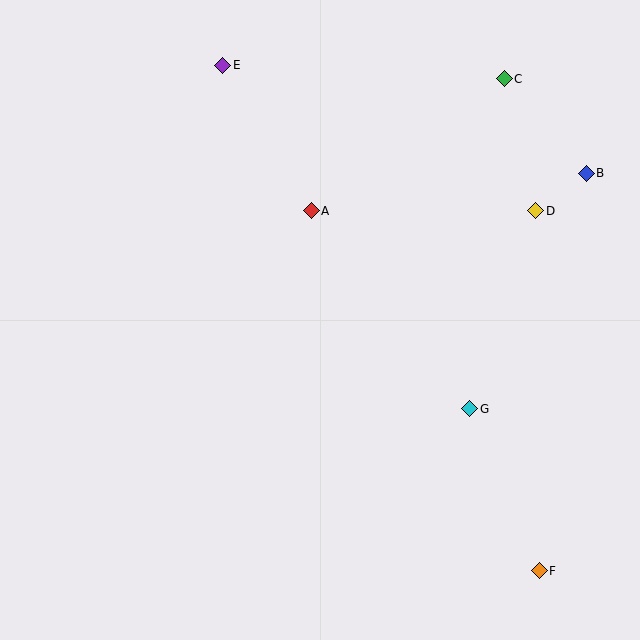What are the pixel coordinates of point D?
Point D is at (536, 211).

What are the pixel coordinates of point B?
Point B is at (586, 173).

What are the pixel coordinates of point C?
Point C is at (504, 79).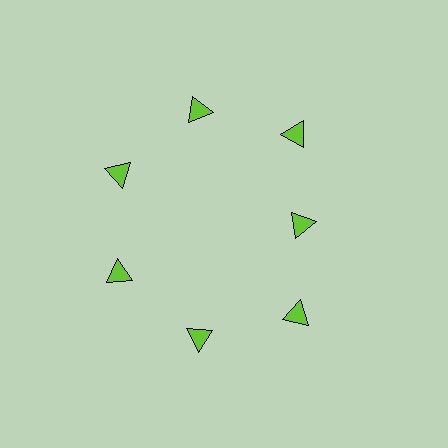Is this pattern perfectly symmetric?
No. The 7 lime triangles are arranged in a ring, but one element near the 3 o'clock position is pulled inward toward the center, breaking the 7-fold rotational symmetry.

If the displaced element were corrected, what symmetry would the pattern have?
It would have 7-fold rotational symmetry — the pattern would map onto itself every 51 degrees.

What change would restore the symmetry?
The symmetry would be restored by moving it outward, back onto the ring so that all 7 triangles sit at equal angles and equal distance from the center.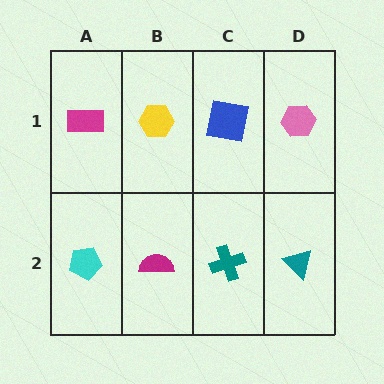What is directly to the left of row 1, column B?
A magenta rectangle.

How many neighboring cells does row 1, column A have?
2.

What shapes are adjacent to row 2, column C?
A blue square (row 1, column C), a magenta semicircle (row 2, column B), a teal triangle (row 2, column D).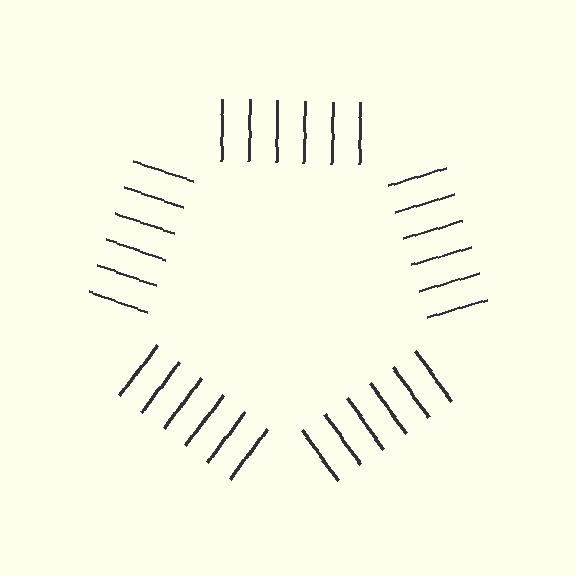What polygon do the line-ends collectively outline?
An illusory pentagon — the line segments terminate on its edges but no continuous stroke is drawn.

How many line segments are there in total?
30 — 6 along each of the 5 edges.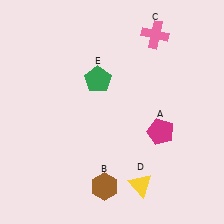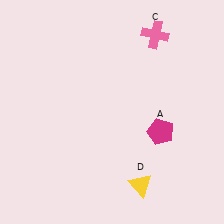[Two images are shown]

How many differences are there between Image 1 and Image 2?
There are 2 differences between the two images.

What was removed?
The green pentagon (E), the brown hexagon (B) were removed in Image 2.